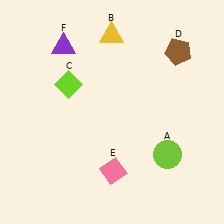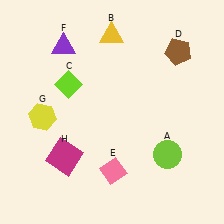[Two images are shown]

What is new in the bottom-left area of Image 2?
A yellow hexagon (G) was added in the bottom-left area of Image 2.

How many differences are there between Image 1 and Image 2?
There are 2 differences between the two images.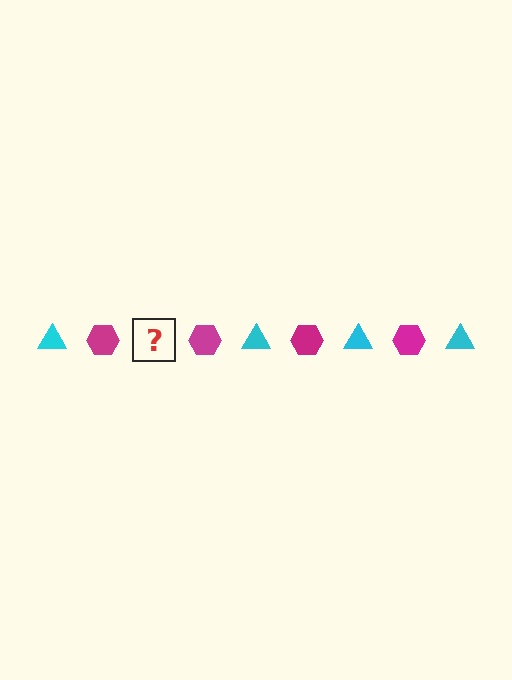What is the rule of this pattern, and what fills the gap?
The rule is that the pattern alternates between cyan triangle and magenta hexagon. The gap should be filled with a cyan triangle.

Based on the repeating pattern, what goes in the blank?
The blank should be a cyan triangle.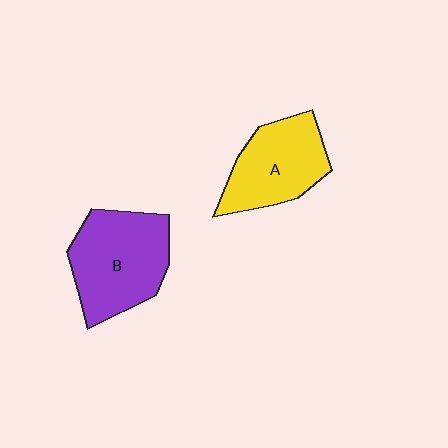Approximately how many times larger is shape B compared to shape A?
Approximately 1.2 times.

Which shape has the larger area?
Shape B (purple).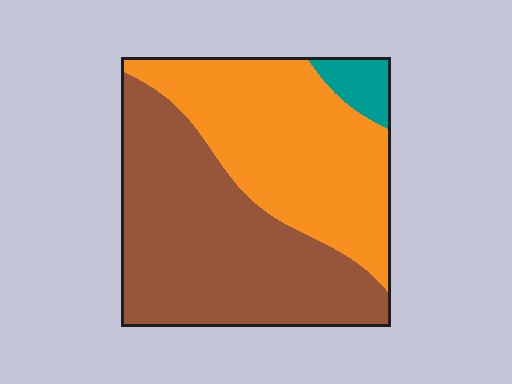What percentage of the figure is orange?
Orange covers around 45% of the figure.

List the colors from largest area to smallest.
From largest to smallest: brown, orange, teal.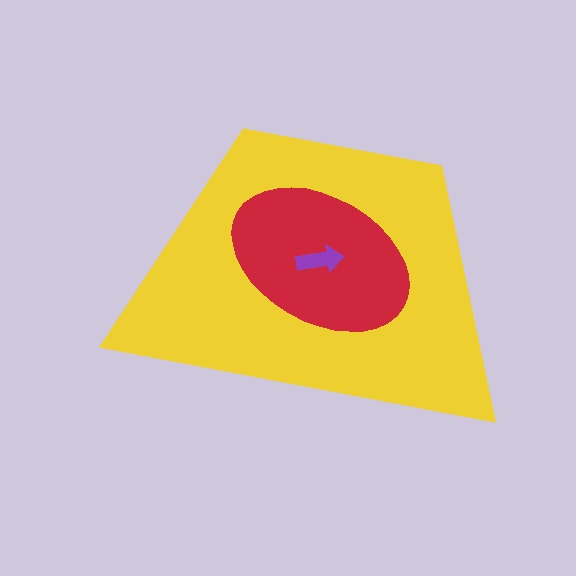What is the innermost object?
The purple arrow.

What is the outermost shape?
The yellow trapezoid.